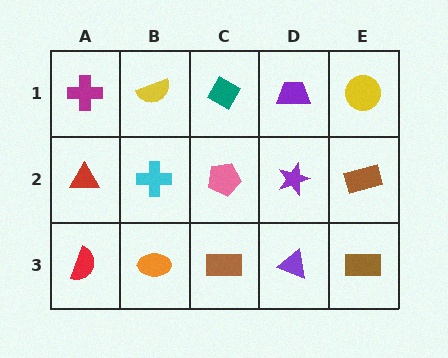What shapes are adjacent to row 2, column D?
A purple trapezoid (row 1, column D), a purple triangle (row 3, column D), a pink pentagon (row 2, column C), a brown rectangle (row 2, column E).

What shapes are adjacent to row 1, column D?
A purple star (row 2, column D), a teal diamond (row 1, column C), a yellow circle (row 1, column E).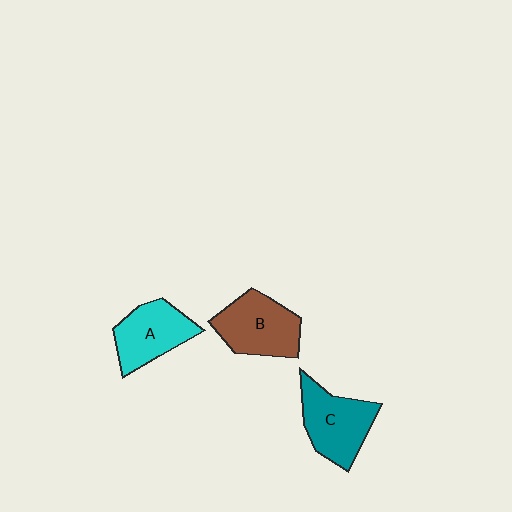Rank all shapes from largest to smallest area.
From largest to smallest: B (brown), C (teal), A (cyan).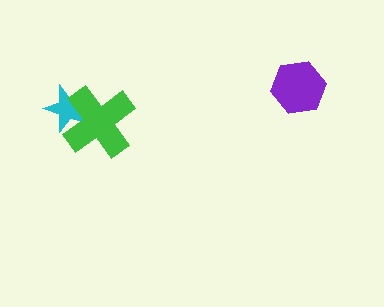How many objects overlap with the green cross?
1 object overlaps with the green cross.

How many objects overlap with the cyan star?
1 object overlaps with the cyan star.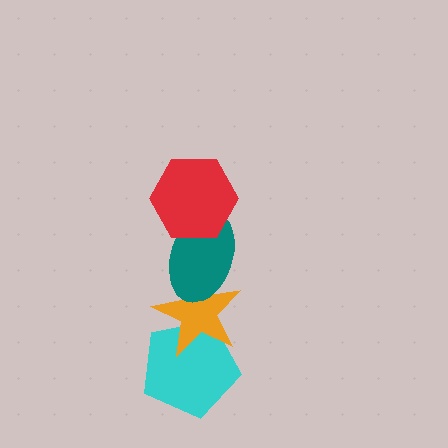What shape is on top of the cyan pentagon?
The orange star is on top of the cyan pentagon.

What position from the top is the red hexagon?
The red hexagon is 1st from the top.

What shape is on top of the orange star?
The teal ellipse is on top of the orange star.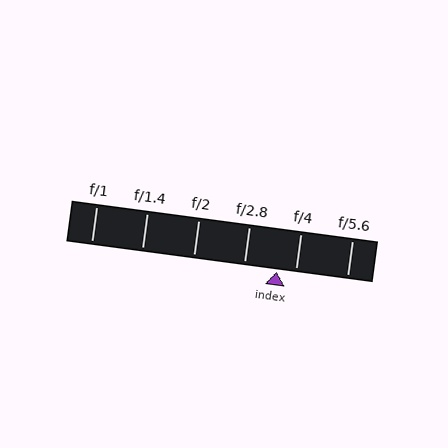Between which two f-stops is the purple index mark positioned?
The index mark is between f/2.8 and f/4.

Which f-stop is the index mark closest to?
The index mark is closest to f/4.